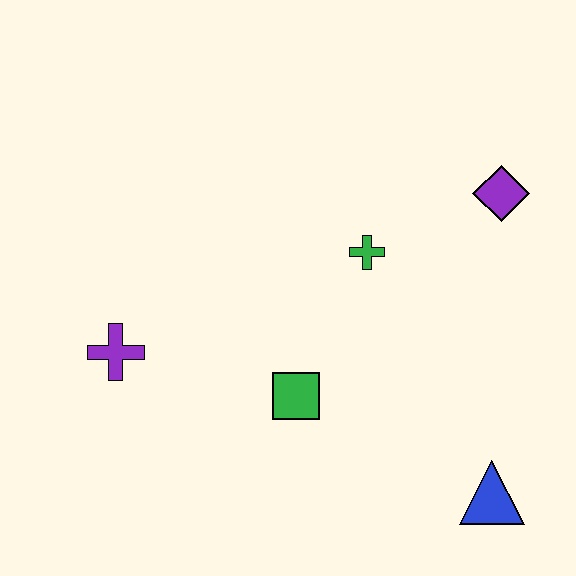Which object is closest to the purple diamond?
The green cross is closest to the purple diamond.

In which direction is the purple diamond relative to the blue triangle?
The purple diamond is above the blue triangle.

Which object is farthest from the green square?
The purple diamond is farthest from the green square.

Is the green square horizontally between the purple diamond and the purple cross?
Yes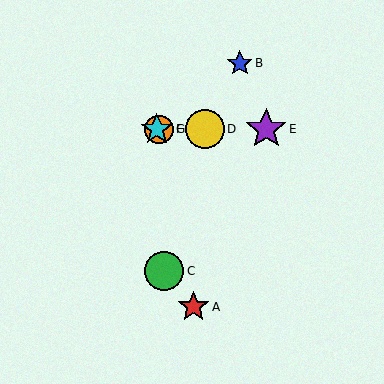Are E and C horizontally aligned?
No, E is at y≈129 and C is at y≈271.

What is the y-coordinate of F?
Object F is at y≈129.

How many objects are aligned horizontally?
4 objects (D, E, F, G) are aligned horizontally.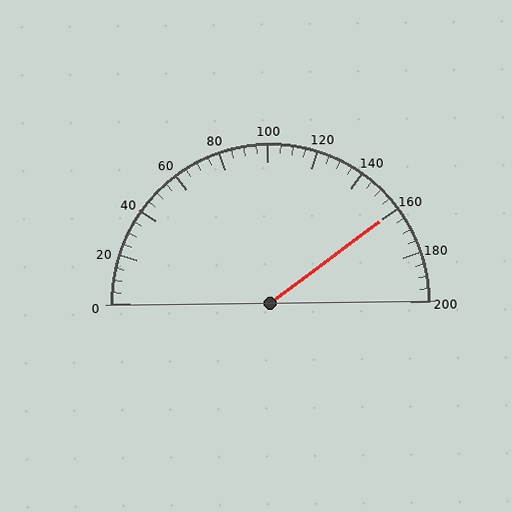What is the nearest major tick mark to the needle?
The nearest major tick mark is 160.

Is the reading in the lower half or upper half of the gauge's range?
The reading is in the upper half of the range (0 to 200).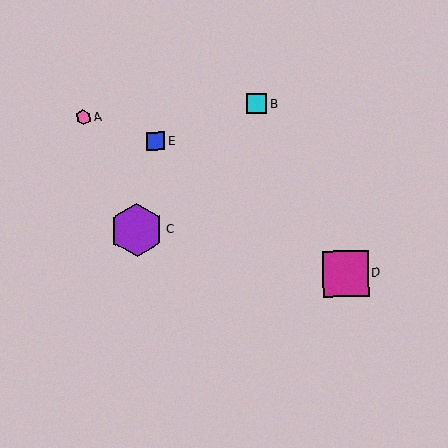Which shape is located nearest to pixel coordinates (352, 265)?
The magenta square (labeled D) at (345, 273) is nearest to that location.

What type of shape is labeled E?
Shape E is a blue square.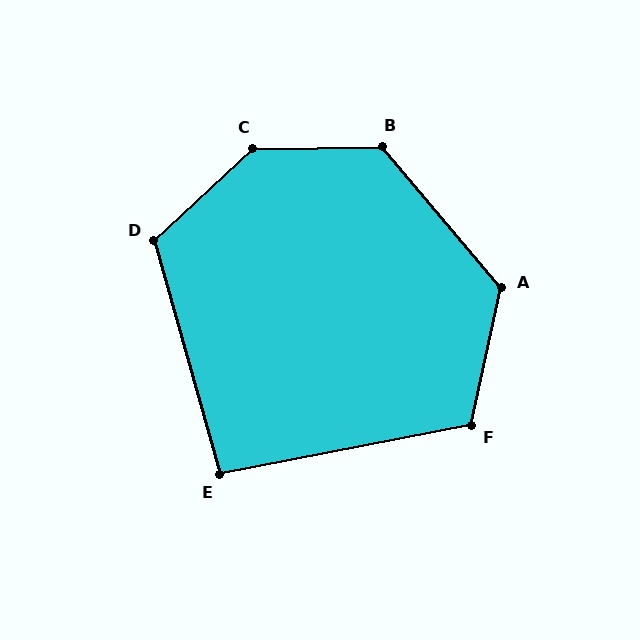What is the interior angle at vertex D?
Approximately 117 degrees (obtuse).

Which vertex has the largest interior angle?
C, at approximately 138 degrees.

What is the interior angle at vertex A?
Approximately 127 degrees (obtuse).